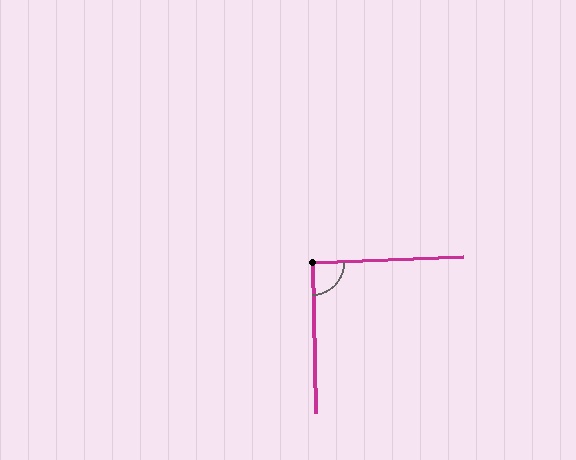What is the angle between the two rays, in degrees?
Approximately 91 degrees.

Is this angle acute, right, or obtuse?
It is approximately a right angle.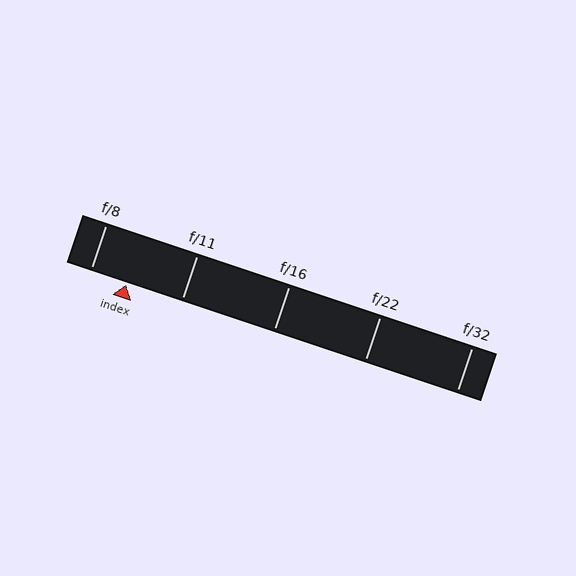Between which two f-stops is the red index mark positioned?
The index mark is between f/8 and f/11.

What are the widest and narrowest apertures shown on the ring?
The widest aperture shown is f/8 and the narrowest is f/32.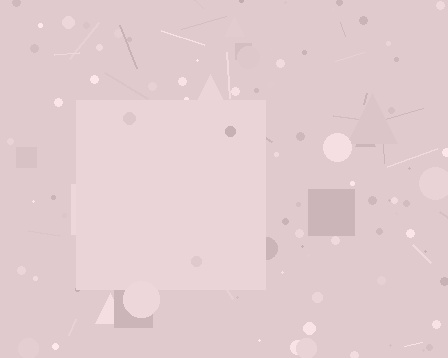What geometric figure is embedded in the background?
A square is embedded in the background.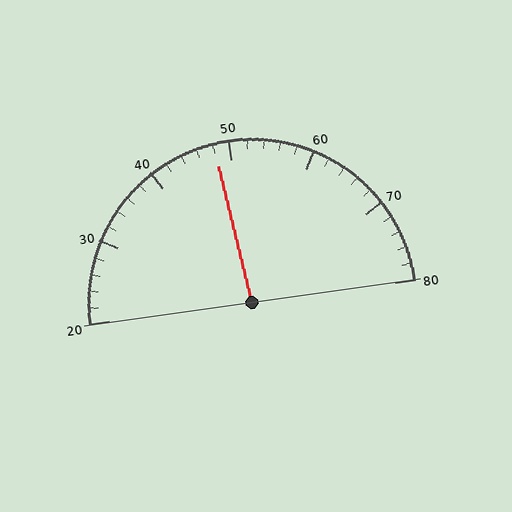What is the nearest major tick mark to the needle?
The nearest major tick mark is 50.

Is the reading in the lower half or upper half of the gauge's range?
The reading is in the lower half of the range (20 to 80).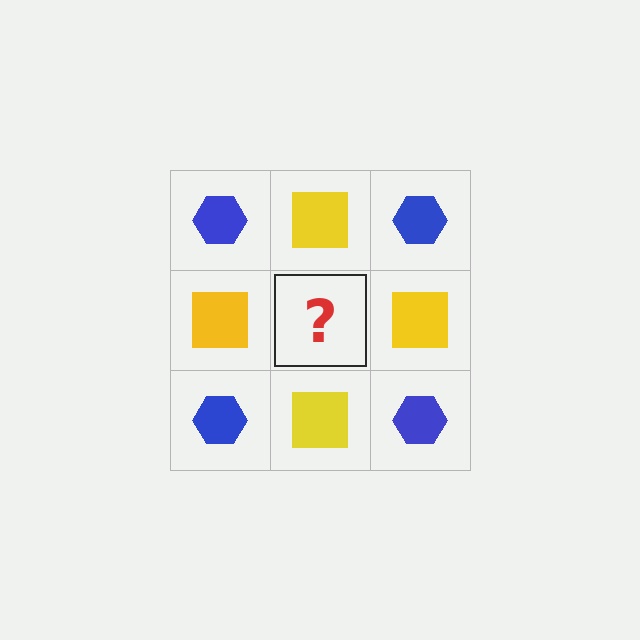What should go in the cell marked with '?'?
The missing cell should contain a blue hexagon.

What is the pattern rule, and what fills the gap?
The rule is that it alternates blue hexagon and yellow square in a checkerboard pattern. The gap should be filled with a blue hexagon.